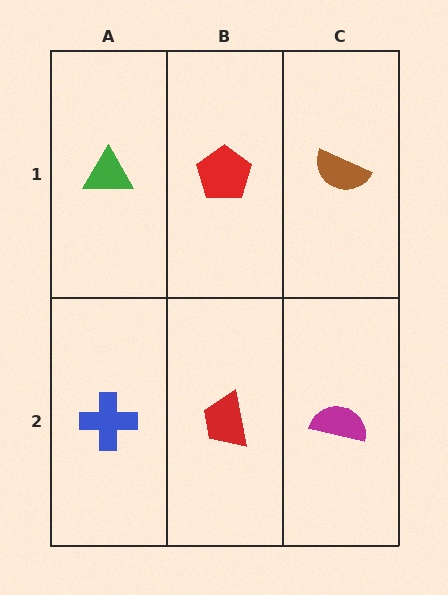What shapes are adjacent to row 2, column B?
A red pentagon (row 1, column B), a blue cross (row 2, column A), a magenta semicircle (row 2, column C).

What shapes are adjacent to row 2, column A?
A green triangle (row 1, column A), a red trapezoid (row 2, column B).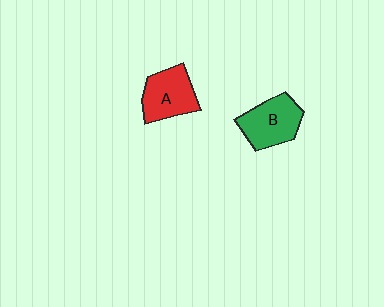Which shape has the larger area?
Shape B (green).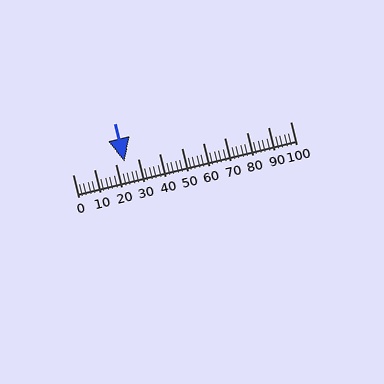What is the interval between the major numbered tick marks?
The major tick marks are spaced 10 units apart.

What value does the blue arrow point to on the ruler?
The blue arrow points to approximately 24.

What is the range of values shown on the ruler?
The ruler shows values from 0 to 100.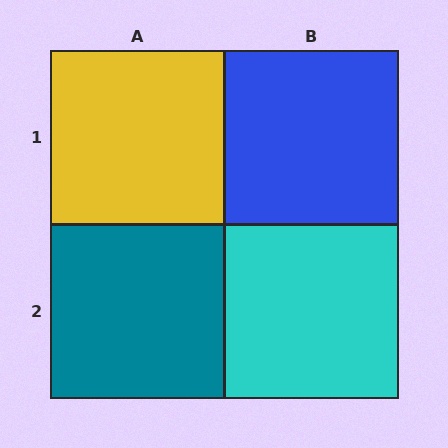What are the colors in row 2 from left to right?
Teal, cyan.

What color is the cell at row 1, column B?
Blue.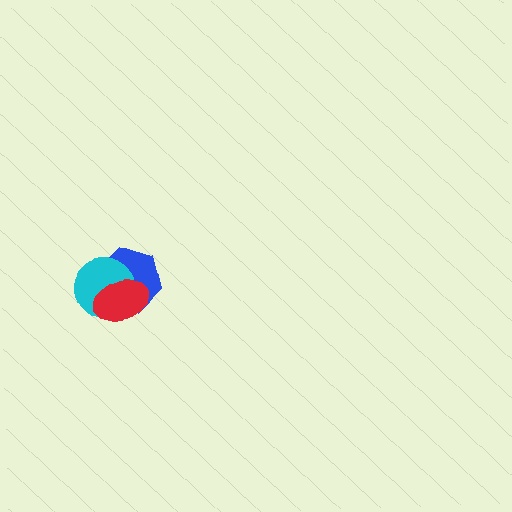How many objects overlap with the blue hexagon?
2 objects overlap with the blue hexagon.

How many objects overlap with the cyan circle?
2 objects overlap with the cyan circle.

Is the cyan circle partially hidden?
Yes, it is partially covered by another shape.